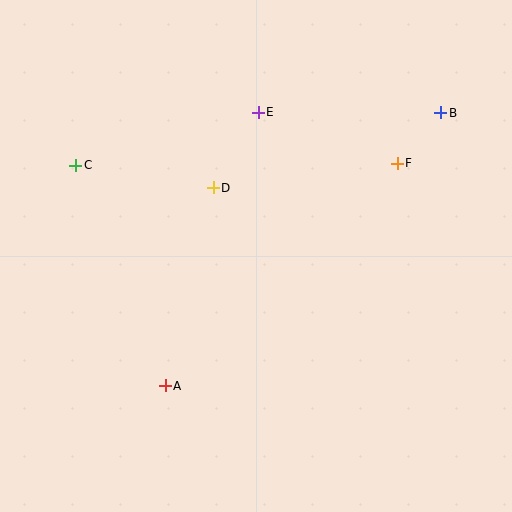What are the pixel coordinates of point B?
Point B is at (441, 113).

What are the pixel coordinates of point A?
Point A is at (165, 386).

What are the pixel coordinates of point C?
Point C is at (76, 165).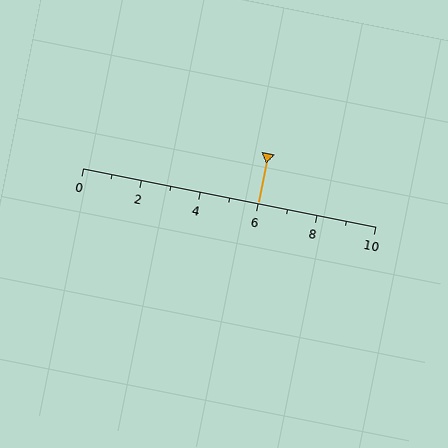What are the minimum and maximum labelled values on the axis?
The axis runs from 0 to 10.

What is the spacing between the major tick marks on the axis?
The major ticks are spaced 2 apart.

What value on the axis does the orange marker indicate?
The marker indicates approximately 6.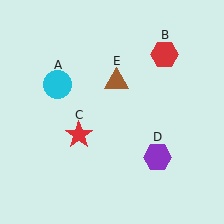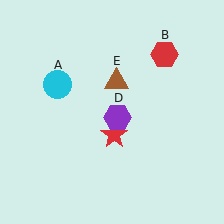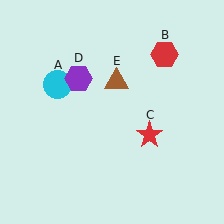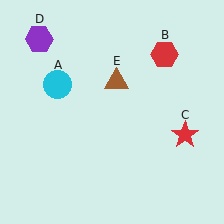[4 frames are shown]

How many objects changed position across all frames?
2 objects changed position: red star (object C), purple hexagon (object D).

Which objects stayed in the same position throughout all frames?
Cyan circle (object A) and red hexagon (object B) and brown triangle (object E) remained stationary.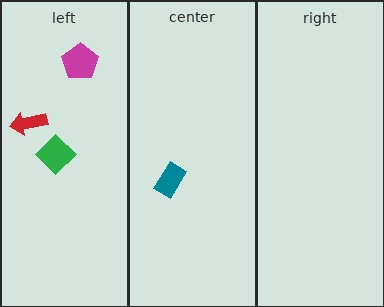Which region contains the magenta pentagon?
The left region.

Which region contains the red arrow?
The left region.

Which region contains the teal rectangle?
The center region.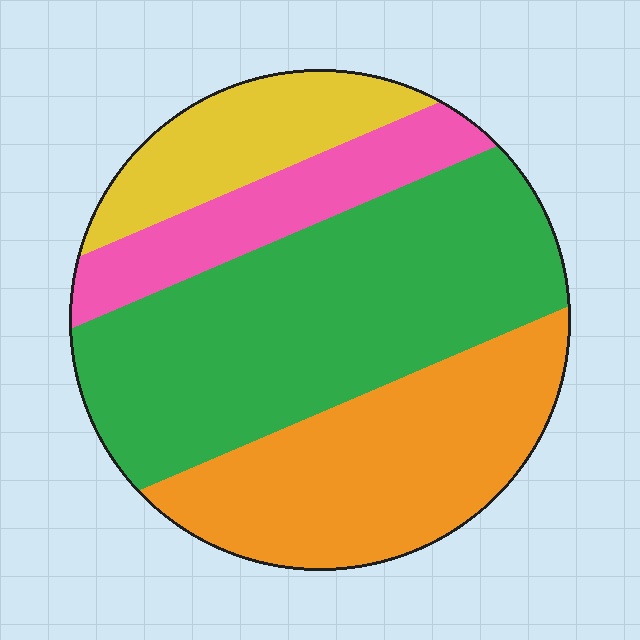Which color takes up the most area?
Green, at roughly 45%.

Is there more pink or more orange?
Orange.